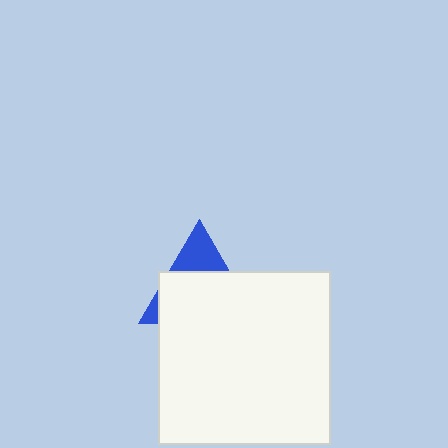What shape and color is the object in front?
The object in front is a white square.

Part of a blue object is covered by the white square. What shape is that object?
It is a triangle.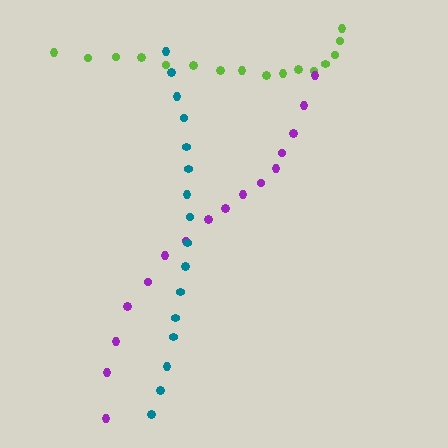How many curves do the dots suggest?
There are 3 distinct paths.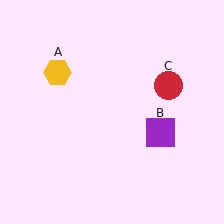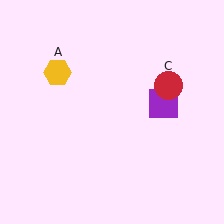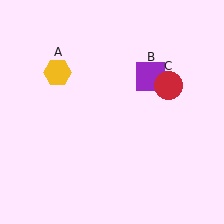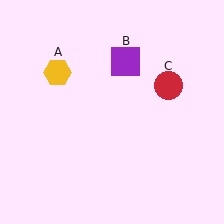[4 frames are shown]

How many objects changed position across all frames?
1 object changed position: purple square (object B).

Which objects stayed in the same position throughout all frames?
Yellow hexagon (object A) and red circle (object C) remained stationary.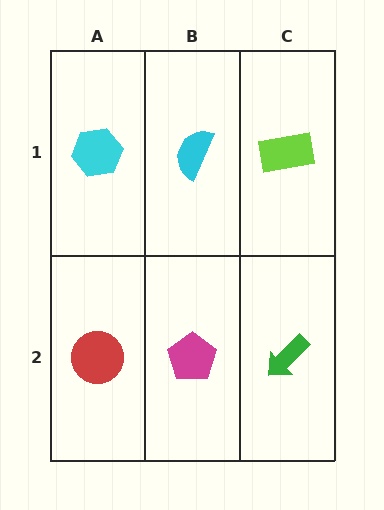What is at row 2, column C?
A green arrow.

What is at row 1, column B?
A cyan semicircle.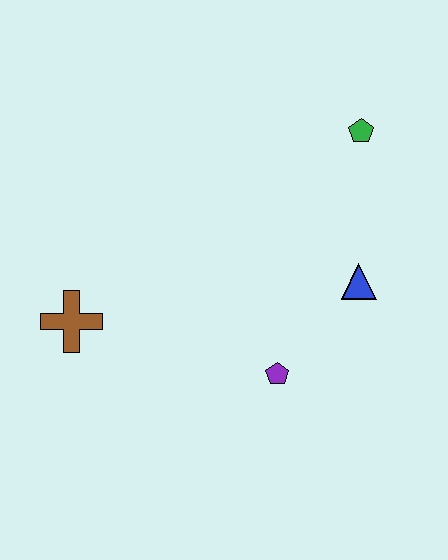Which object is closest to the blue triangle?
The purple pentagon is closest to the blue triangle.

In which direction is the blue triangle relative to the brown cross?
The blue triangle is to the right of the brown cross.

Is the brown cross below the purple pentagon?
No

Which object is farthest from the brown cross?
The green pentagon is farthest from the brown cross.